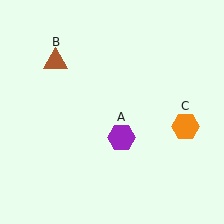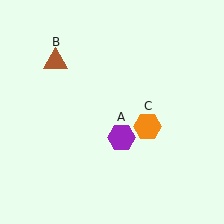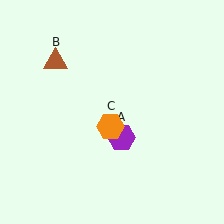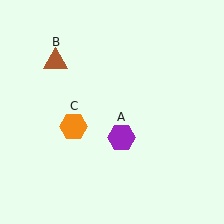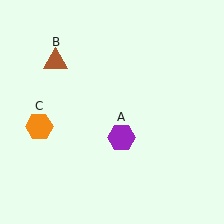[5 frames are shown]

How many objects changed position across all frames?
1 object changed position: orange hexagon (object C).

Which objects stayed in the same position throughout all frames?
Purple hexagon (object A) and brown triangle (object B) remained stationary.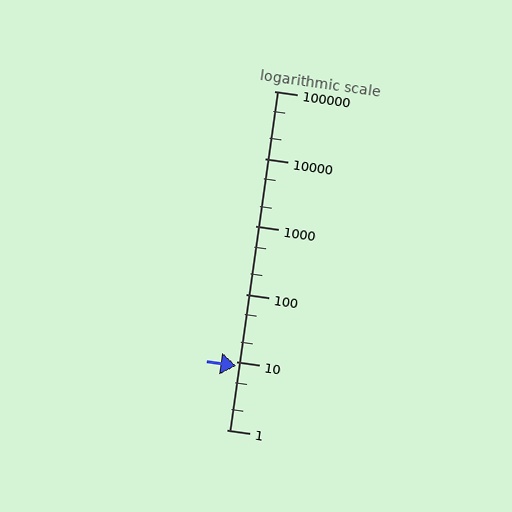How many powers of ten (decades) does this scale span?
The scale spans 5 decades, from 1 to 100000.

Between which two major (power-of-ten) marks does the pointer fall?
The pointer is between 1 and 10.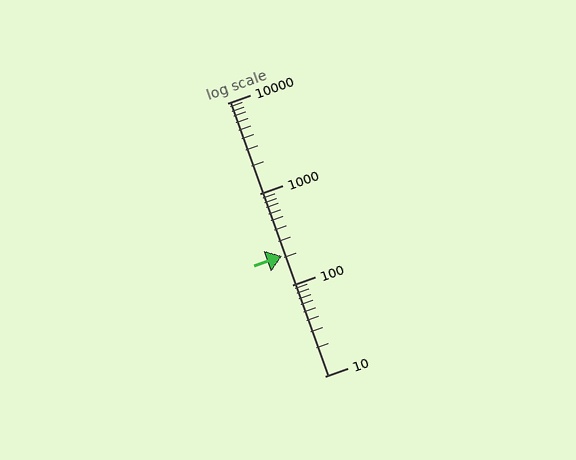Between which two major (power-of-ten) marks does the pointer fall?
The pointer is between 100 and 1000.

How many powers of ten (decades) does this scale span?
The scale spans 3 decades, from 10 to 10000.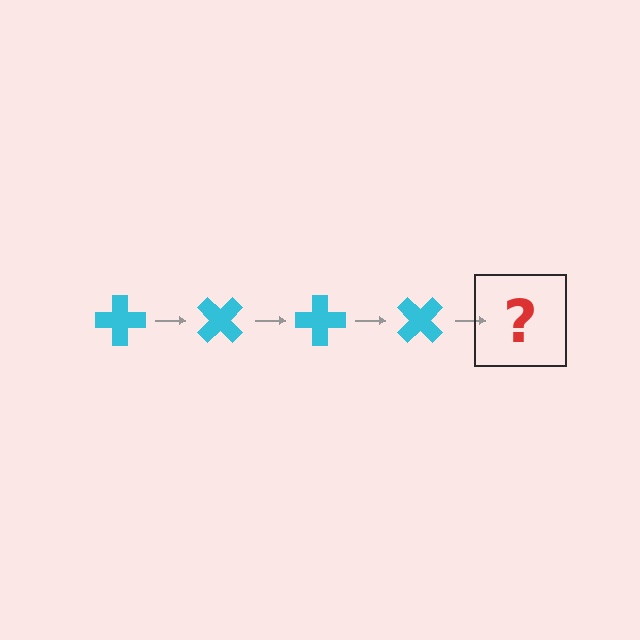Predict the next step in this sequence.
The next step is a cyan cross rotated 180 degrees.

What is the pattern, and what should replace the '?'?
The pattern is that the cross rotates 45 degrees each step. The '?' should be a cyan cross rotated 180 degrees.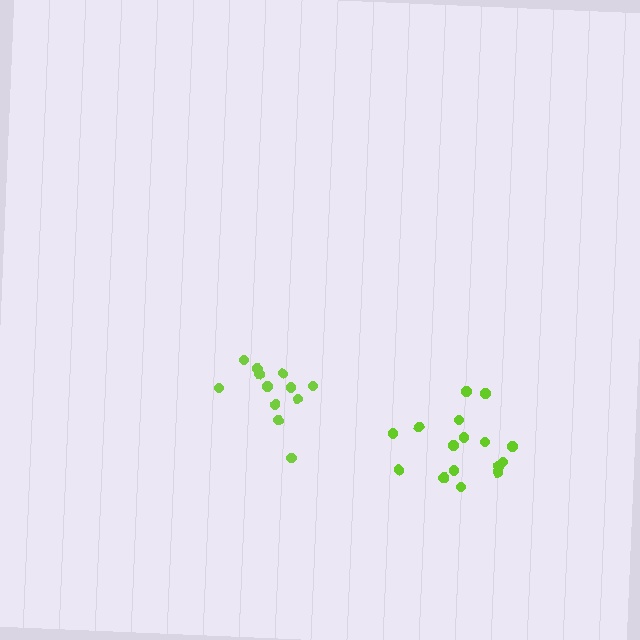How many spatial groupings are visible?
There are 2 spatial groupings.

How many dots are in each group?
Group 1: 12 dots, Group 2: 16 dots (28 total).